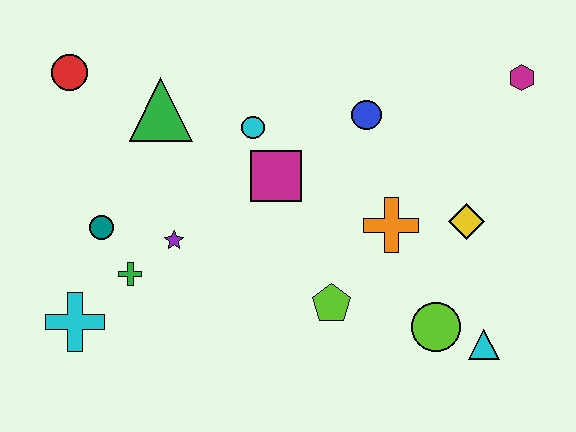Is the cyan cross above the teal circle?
No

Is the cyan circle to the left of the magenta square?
Yes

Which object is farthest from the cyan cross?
The magenta hexagon is farthest from the cyan cross.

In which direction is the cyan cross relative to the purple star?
The cyan cross is to the left of the purple star.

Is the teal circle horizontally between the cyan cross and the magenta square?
Yes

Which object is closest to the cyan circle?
The magenta square is closest to the cyan circle.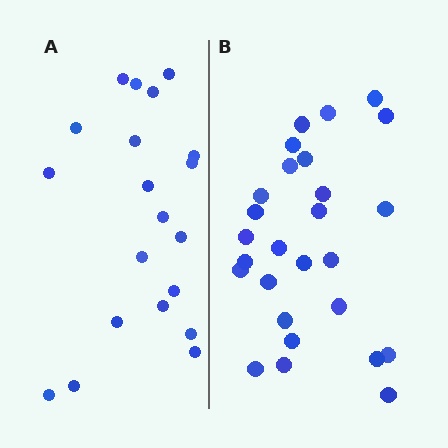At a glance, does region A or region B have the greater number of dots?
Region B (the right region) has more dots.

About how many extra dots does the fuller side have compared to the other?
Region B has roughly 8 or so more dots than region A.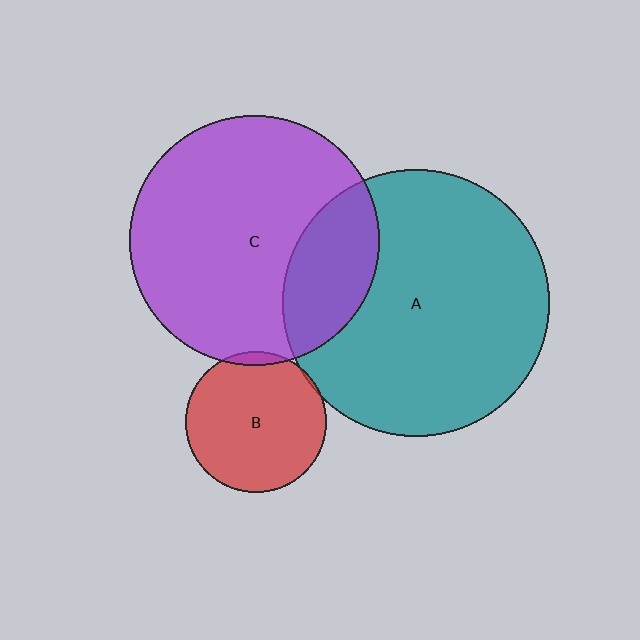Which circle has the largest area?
Circle A (teal).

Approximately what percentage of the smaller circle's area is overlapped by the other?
Approximately 5%.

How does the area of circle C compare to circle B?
Approximately 3.2 times.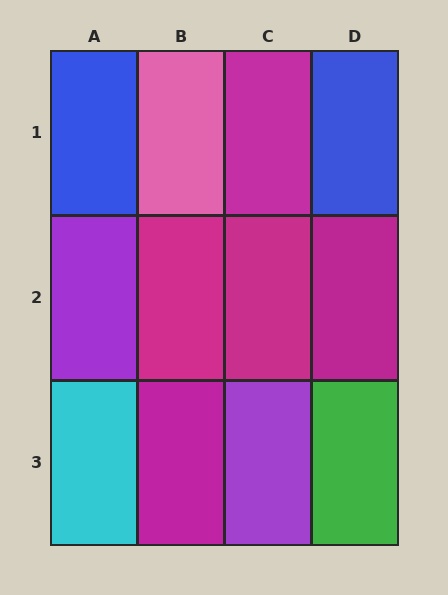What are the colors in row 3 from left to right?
Cyan, magenta, purple, green.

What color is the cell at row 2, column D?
Magenta.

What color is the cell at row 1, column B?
Pink.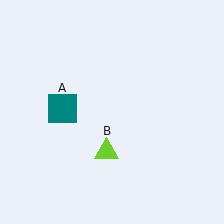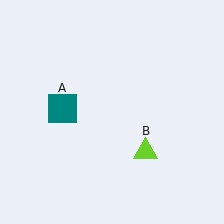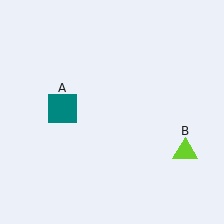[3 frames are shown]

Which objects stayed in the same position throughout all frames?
Teal square (object A) remained stationary.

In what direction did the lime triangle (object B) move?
The lime triangle (object B) moved right.